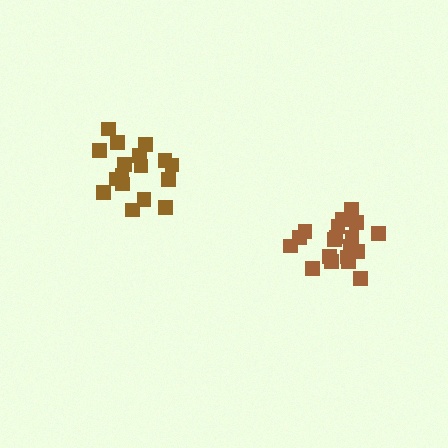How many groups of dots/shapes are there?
There are 2 groups.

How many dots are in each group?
Group 1: 19 dots, Group 2: 17 dots (36 total).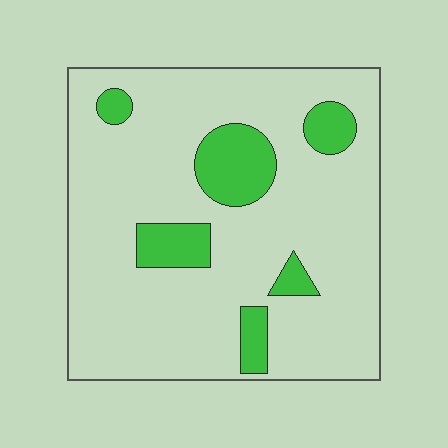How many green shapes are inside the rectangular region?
6.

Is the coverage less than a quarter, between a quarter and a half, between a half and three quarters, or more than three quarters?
Less than a quarter.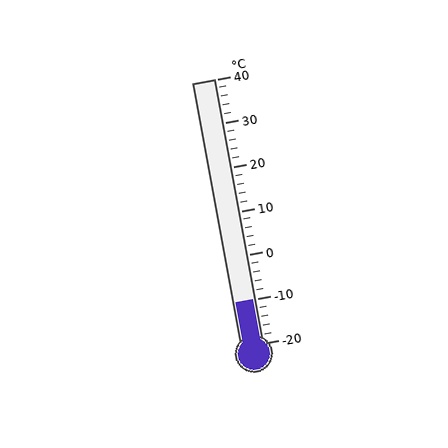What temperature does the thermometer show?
The thermometer shows approximately -10°C.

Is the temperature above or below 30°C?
The temperature is below 30°C.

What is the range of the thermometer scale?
The thermometer scale ranges from -20°C to 40°C.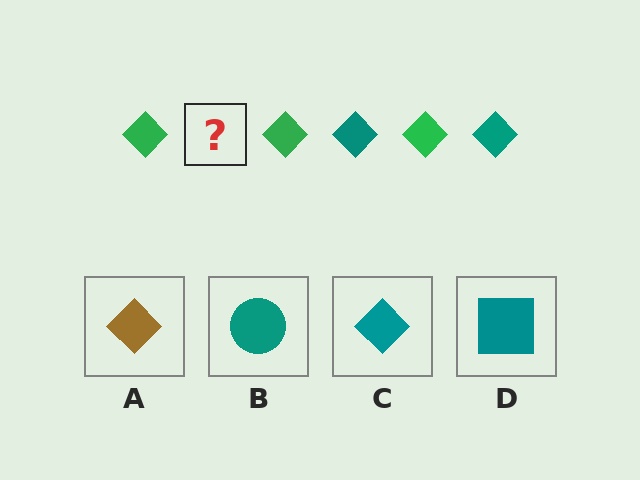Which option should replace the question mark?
Option C.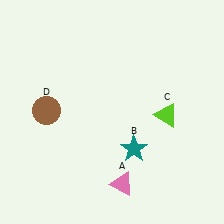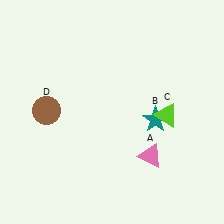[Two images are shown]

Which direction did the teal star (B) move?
The teal star (B) moved up.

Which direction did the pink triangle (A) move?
The pink triangle (A) moved right.